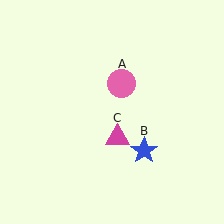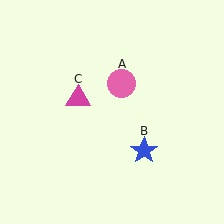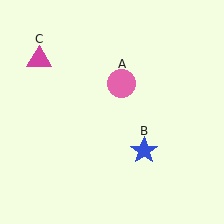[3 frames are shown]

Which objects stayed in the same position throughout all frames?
Pink circle (object A) and blue star (object B) remained stationary.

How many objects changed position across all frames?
1 object changed position: magenta triangle (object C).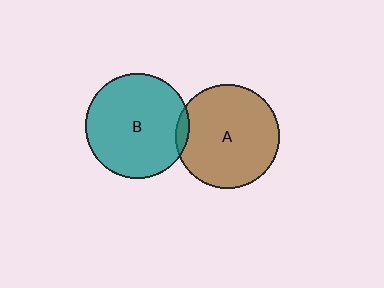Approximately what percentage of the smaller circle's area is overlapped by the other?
Approximately 5%.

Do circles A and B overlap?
Yes.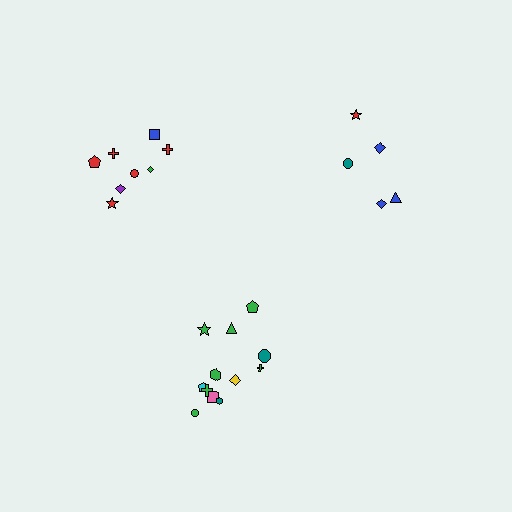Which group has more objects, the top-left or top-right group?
The top-left group.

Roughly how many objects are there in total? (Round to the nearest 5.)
Roughly 25 objects in total.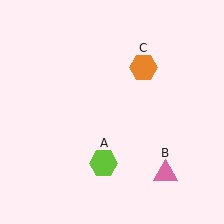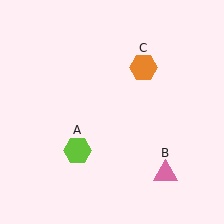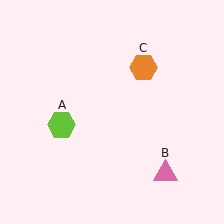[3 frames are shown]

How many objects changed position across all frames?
1 object changed position: lime hexagon (object A).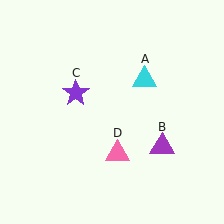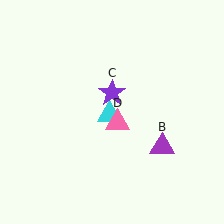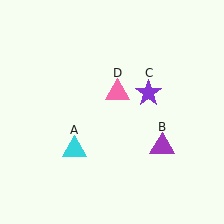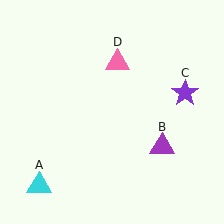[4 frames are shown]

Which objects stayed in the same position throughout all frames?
Purple triangle (object B) remained stationary.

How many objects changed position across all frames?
3 objects changed position: cyan triangle (object A), purple star (object C), pink triangle (object D).